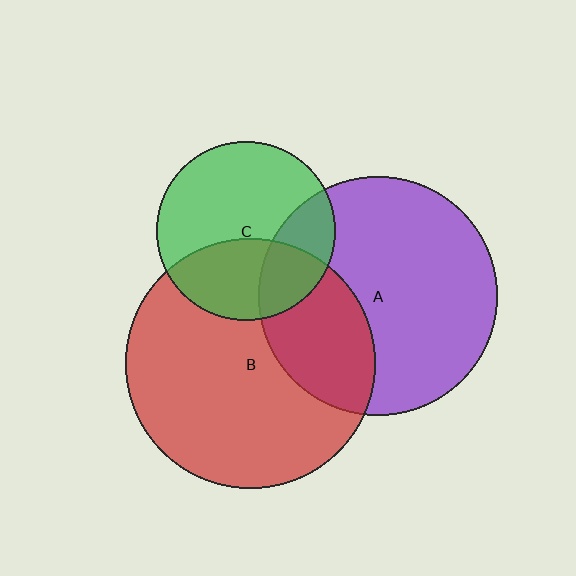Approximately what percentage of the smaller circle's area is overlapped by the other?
Approximately 35%.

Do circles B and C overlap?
Yes.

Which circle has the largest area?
Circle B (red).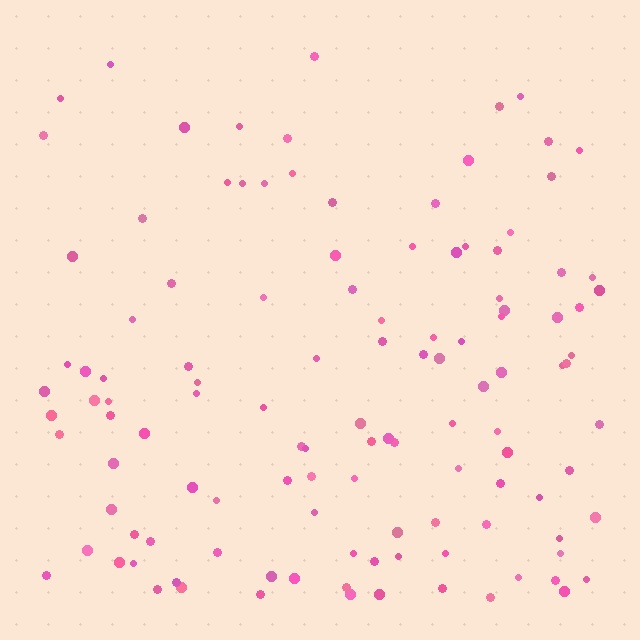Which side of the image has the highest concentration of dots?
The bottom.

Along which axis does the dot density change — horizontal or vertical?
Vertical.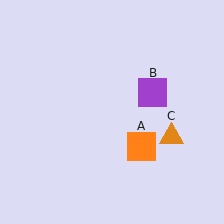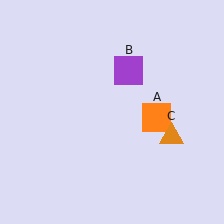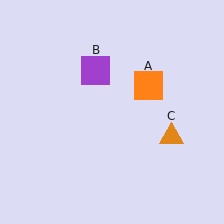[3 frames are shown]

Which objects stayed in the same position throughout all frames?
Orange triangle (object C) remained stationary.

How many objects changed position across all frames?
2 objects changed position: orange square (object A), purple square (object B).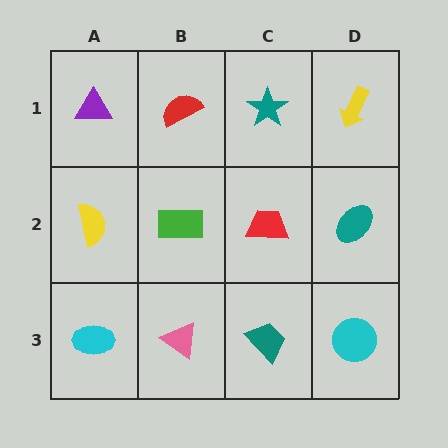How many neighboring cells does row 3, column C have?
3.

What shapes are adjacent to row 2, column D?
A yellow arrow (row 1, column D), a cyan circle (row 3, column D), a red trapezoid (row 2, column C).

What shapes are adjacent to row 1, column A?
A yellow semicircle (row 2, column A), a red semicircle (row 1, column B).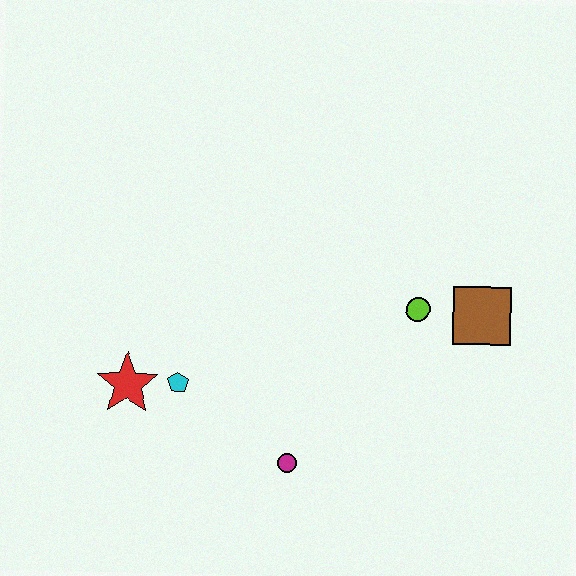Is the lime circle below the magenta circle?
No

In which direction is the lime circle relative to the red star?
The lime circle is to the right of the red star.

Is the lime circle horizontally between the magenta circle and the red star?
No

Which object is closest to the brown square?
The lime circle is closest to the brown square.